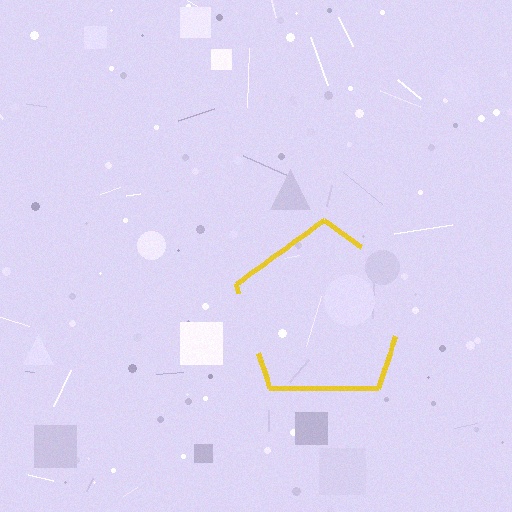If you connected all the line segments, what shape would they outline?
They would outline a pentagon.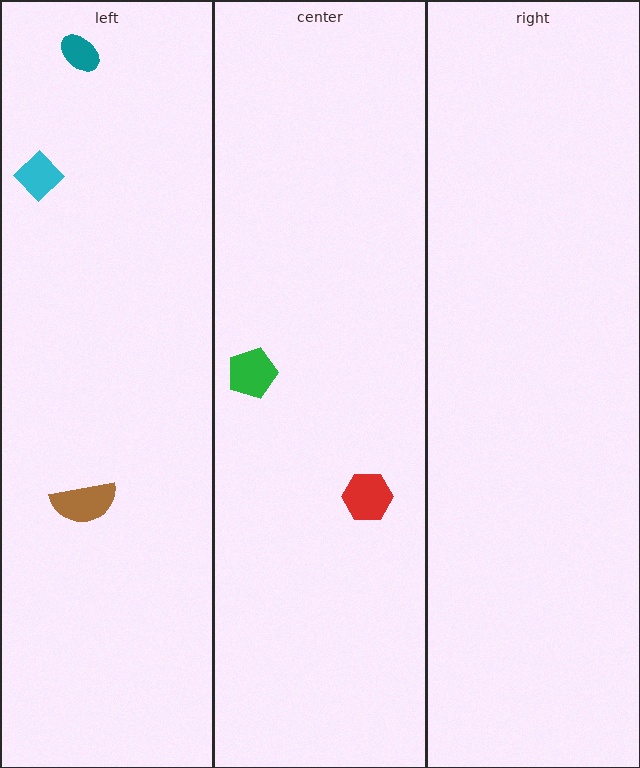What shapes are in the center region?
The green pentagon, the red hexagon.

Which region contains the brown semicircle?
The left region.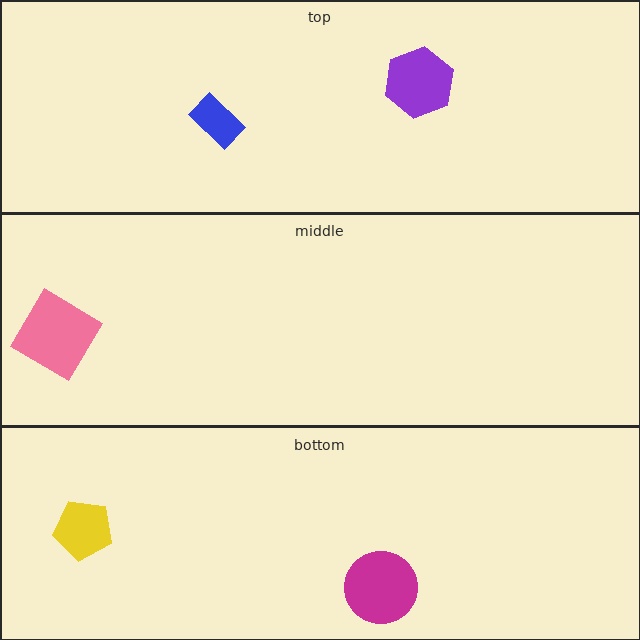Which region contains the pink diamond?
The middle region.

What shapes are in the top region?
The blue rectangle, the purple hexagon.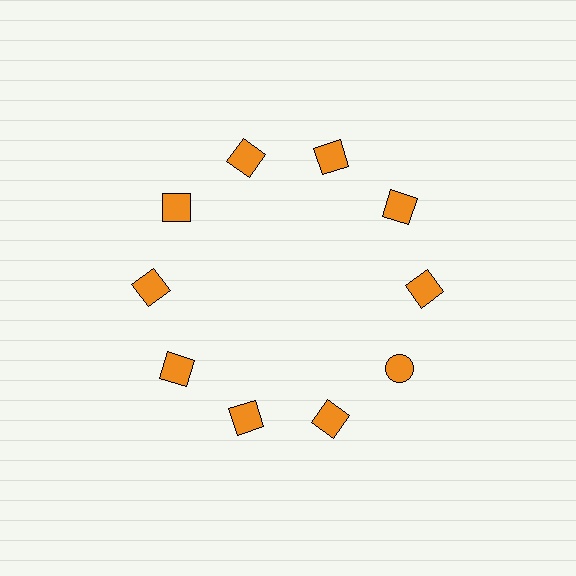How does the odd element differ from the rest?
It has a different shape: circle instead of square.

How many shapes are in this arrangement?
There are 10 shapes arranged in a ring pattern.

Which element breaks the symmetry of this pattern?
The orange circle at roughly the 4 o'clock position breaks the symmetry. All other shapes are orange squares.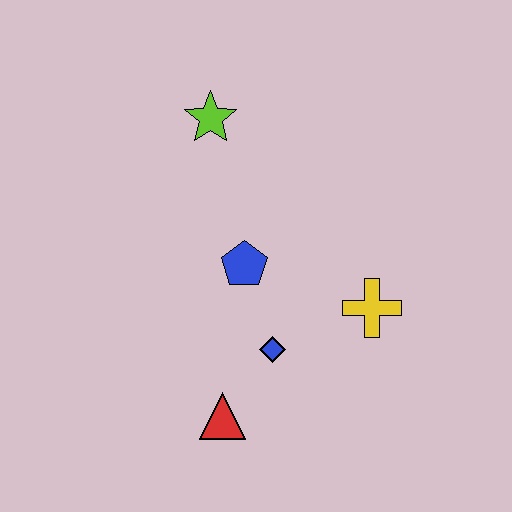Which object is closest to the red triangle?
The blue diamond is closest to the red triangle.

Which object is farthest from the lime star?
The red triangle is farthest from the lime star.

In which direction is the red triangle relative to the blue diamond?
The red triangle is below the blue diamond.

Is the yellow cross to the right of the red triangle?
Yes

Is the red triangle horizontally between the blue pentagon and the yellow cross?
No